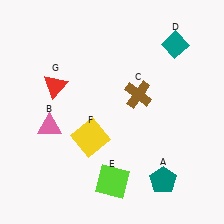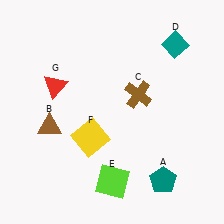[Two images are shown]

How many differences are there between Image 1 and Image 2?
There is 1 difference between the two images.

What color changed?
The triangle (B) changed from pink in Image 1 to brown in Image 2.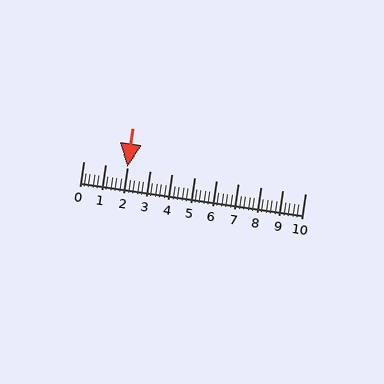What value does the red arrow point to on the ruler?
The red arrow points to approximately 2.0.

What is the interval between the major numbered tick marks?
The major tick marks are spaced 1 units apart.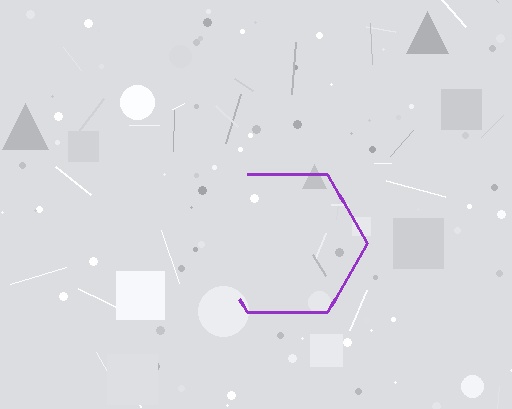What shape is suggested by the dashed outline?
The dashed outline suggests a hexagon.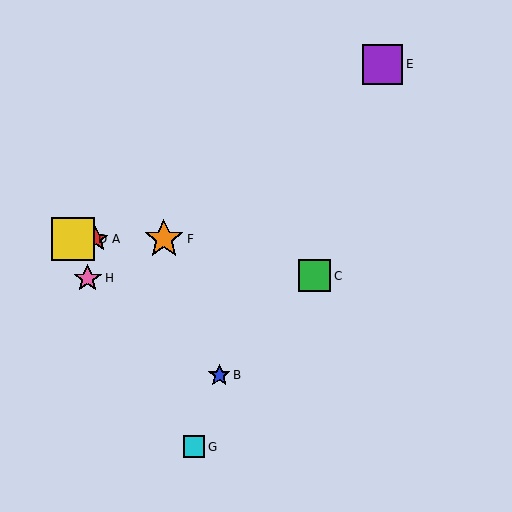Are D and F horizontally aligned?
Yes, both are at y≈239.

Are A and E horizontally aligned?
No, A is at y≈239 and E is at y≈64.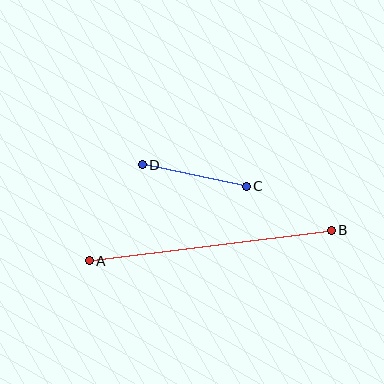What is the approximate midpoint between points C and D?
The midpoint is at approximately (194, 175) pixels.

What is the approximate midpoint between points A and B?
The midpoint is at approximately (210, 245) pixels.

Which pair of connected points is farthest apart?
Points A and B are farthest apart.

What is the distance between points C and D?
The distance is approximately 106 pixels.